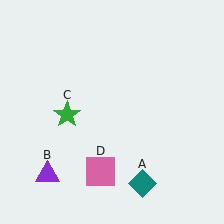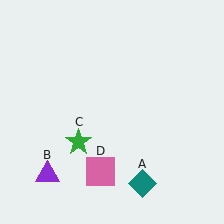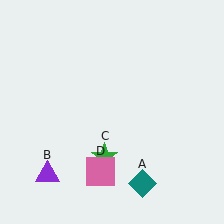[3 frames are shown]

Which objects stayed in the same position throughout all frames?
Teal diamond (object A) and purple triangle (object B) and pink square (object D) remained stationary.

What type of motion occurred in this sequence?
The green star (object C) rotated counterclockwise around the center of the scene.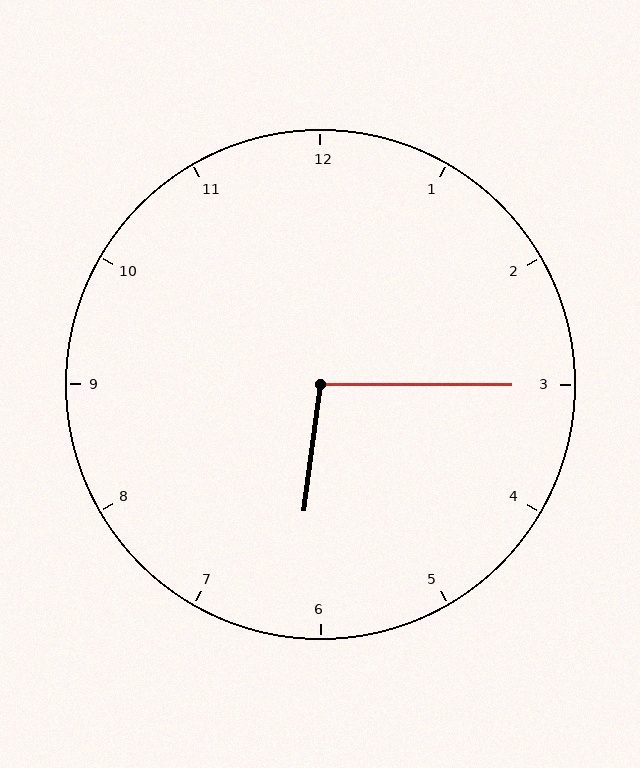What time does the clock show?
6:15.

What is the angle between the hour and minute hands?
Approximately 98 degrees.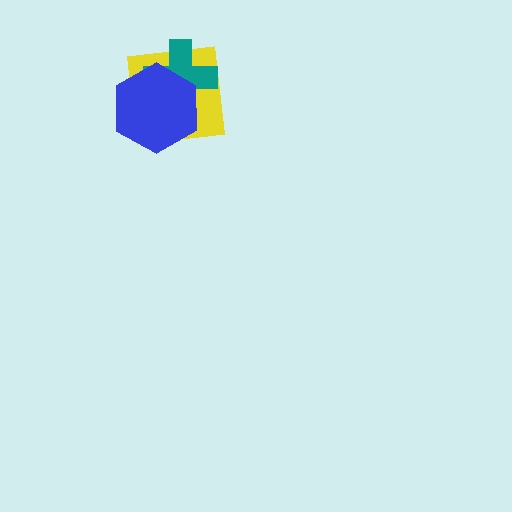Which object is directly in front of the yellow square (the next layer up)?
The teal cross is directly in front of the yellow square.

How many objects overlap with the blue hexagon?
2 objects overlap with the blue hexagon.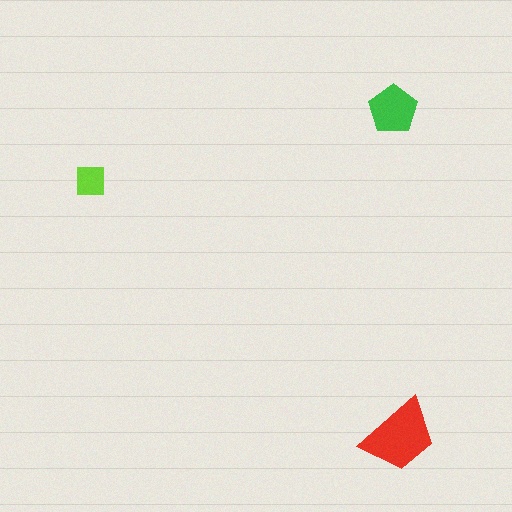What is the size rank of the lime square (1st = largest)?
3rd.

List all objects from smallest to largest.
The lime square, the green pentagon, the red trapezoid.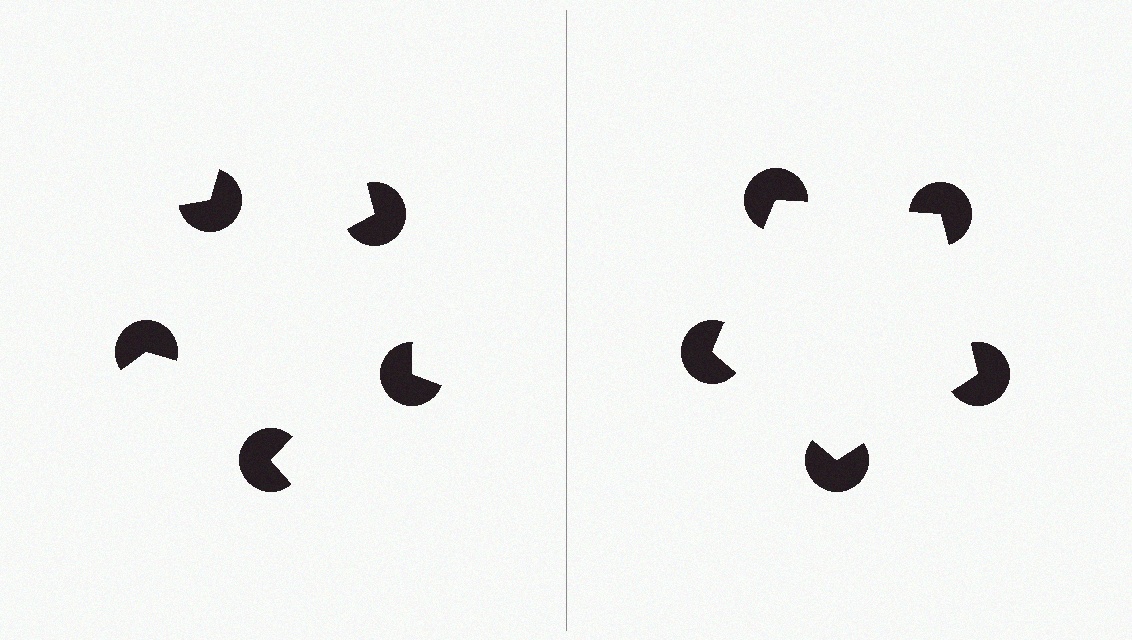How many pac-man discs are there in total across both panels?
10 — 5 on each side.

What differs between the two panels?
The pac-man discs are positioned identically on both sides; only the wedge orientations differ. On the right they align to a pentagon; on the left they are misaligned.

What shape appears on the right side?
An illusory pentagon.